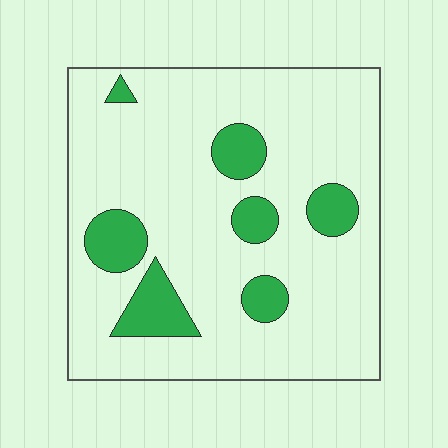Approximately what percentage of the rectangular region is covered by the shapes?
Approximately 15%.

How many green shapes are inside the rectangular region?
7.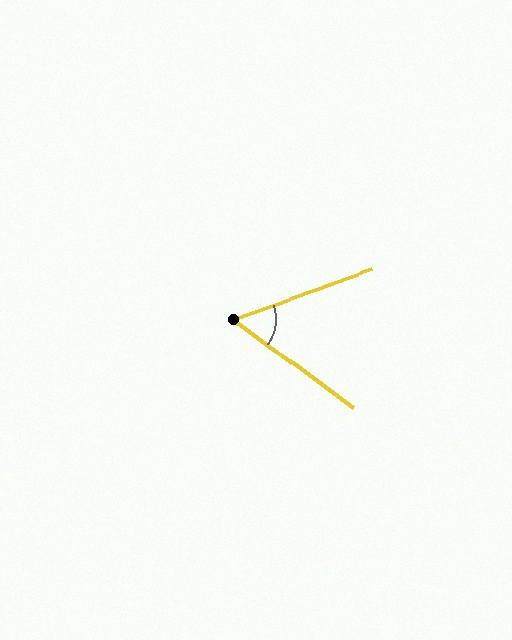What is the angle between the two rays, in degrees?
Approximately 56 degrees.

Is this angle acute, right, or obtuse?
It is acute.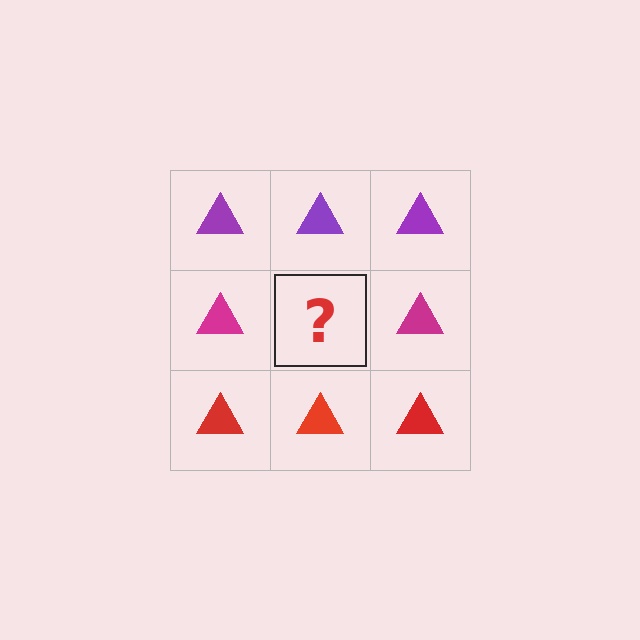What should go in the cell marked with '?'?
The missing cell should contain a magenta triangle.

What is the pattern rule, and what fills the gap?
The rule is that each row has a consistent color. The gap should be filled with a magenta triangle.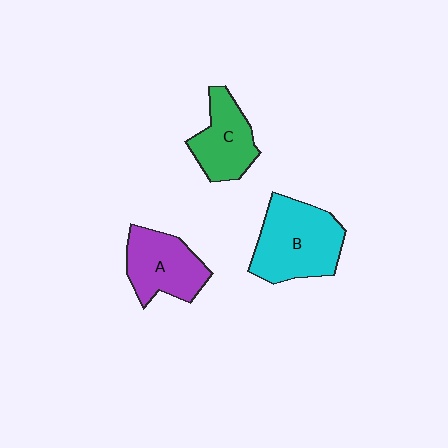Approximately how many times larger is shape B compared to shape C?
Approximately 1.5 times.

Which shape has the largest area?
Shape B (cyan).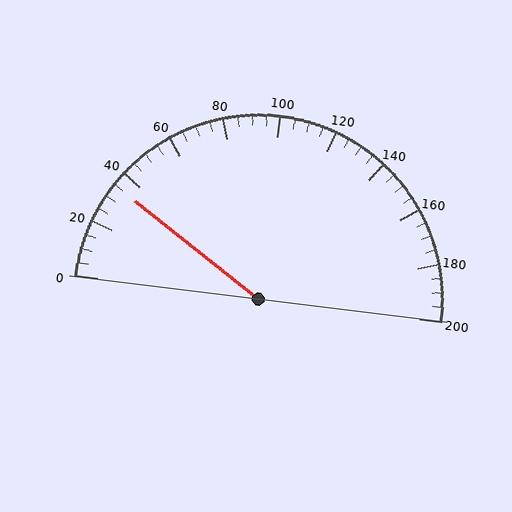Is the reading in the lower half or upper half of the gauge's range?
The reading is in the lower half of the range (0 to 200).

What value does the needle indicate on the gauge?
The needle indicates approximately 35.